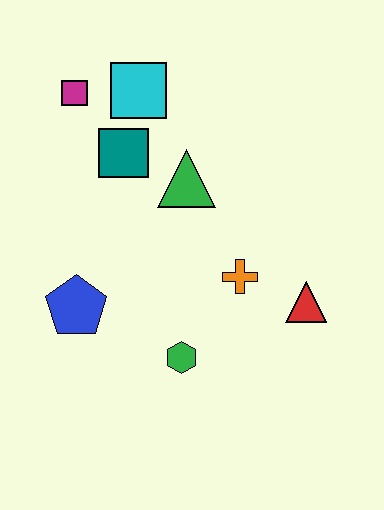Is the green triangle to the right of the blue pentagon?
Yes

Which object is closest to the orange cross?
The red triangle is closest to the orange cross.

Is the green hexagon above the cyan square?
No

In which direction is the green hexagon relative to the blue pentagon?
The green hexagon is to the right of the blue pentagon.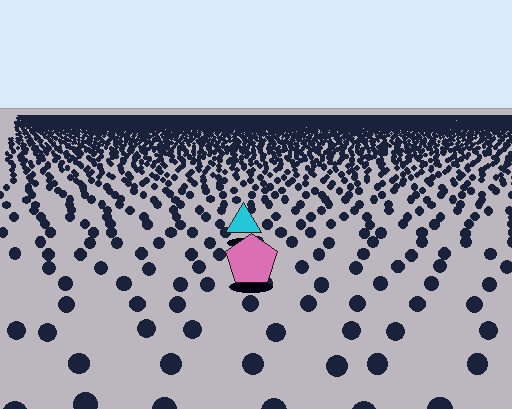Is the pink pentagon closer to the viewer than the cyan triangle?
Yes. The pink pentagon is closer — you can tell from the texture gradient: the ground texture is coarser near it.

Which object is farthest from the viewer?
The cyan triangle is farthest from the viewer. It appears smaller and the ground texture around it is denser.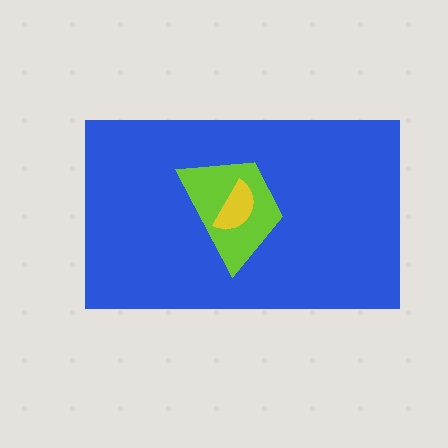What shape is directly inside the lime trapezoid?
The yellow semicircle.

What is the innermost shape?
The yellow semicircle.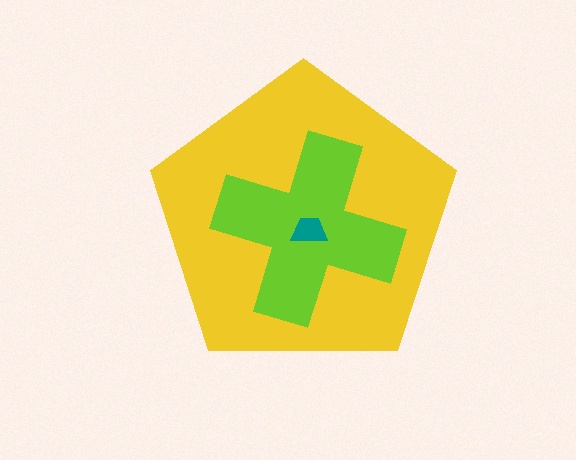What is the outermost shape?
The yellow pentagon.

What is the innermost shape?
The teal trapezoid.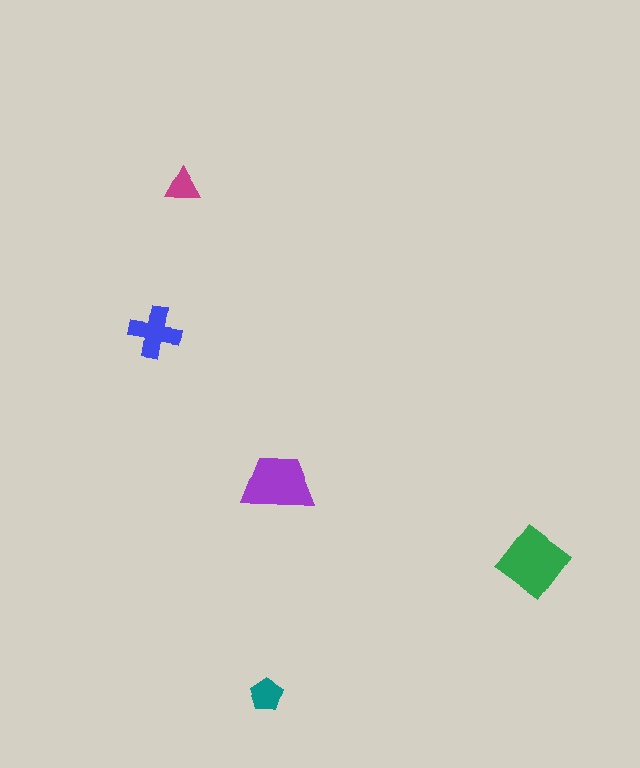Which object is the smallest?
The magenta triangle.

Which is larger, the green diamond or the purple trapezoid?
The green diamond.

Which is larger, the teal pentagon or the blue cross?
The blue cross.